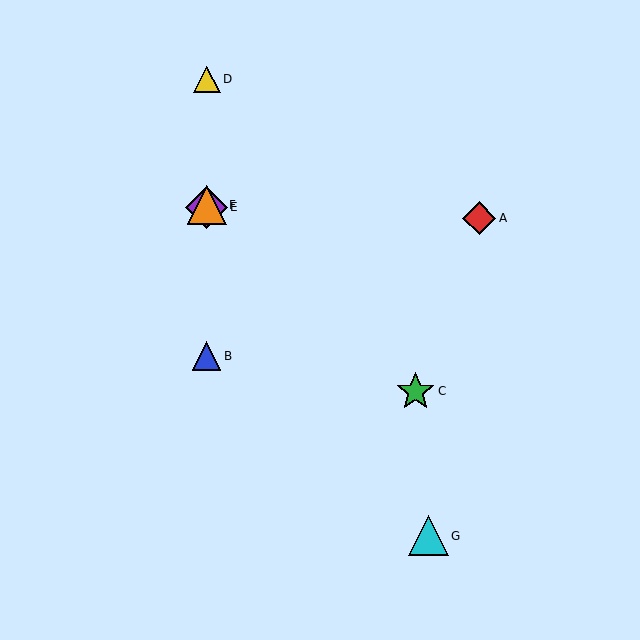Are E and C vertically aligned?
No, E is at x≈207 and C is at x≈415.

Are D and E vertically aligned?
Yes, both are at x≈207.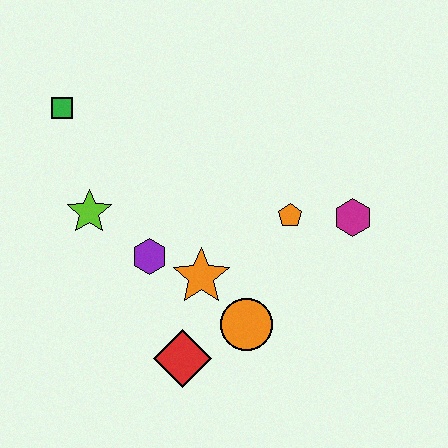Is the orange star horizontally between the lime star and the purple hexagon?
No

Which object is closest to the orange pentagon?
The magenta hexagon is closest to the orange pentagon.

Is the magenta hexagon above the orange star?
Yes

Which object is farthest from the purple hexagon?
The magenta hexagon is farthest from the purple hexagon.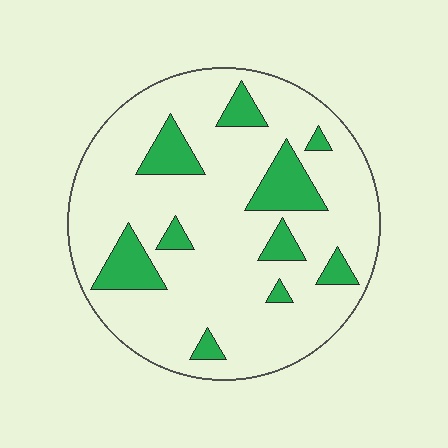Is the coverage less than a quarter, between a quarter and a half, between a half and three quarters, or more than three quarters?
Less than a quarter.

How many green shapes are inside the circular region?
10.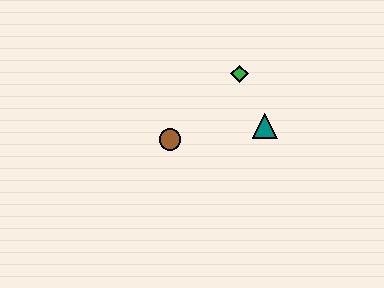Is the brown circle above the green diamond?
No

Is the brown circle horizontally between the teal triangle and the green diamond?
No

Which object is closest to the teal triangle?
The green diamond is closest to the teal triangle.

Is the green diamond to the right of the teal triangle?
No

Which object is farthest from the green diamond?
The brown circle is farthest from the green diamond.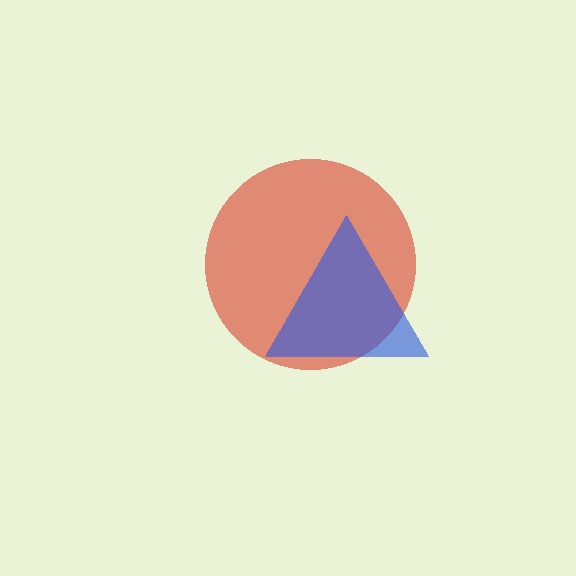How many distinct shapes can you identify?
There are 2 distinct shapes: a red circle, a blue triangle.